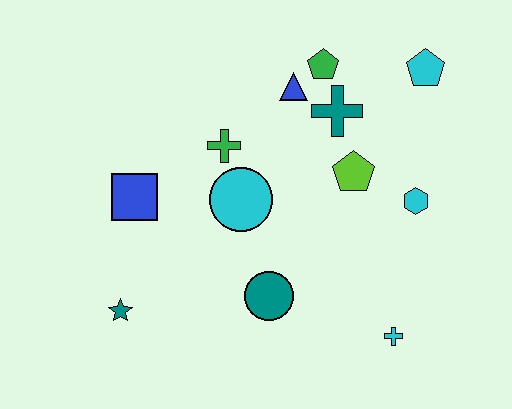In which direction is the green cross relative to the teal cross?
The green cross is to the left of the teal cross.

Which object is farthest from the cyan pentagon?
The teal star is farthest from the cyan pentagon.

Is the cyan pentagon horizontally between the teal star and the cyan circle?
No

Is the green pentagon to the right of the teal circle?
Yes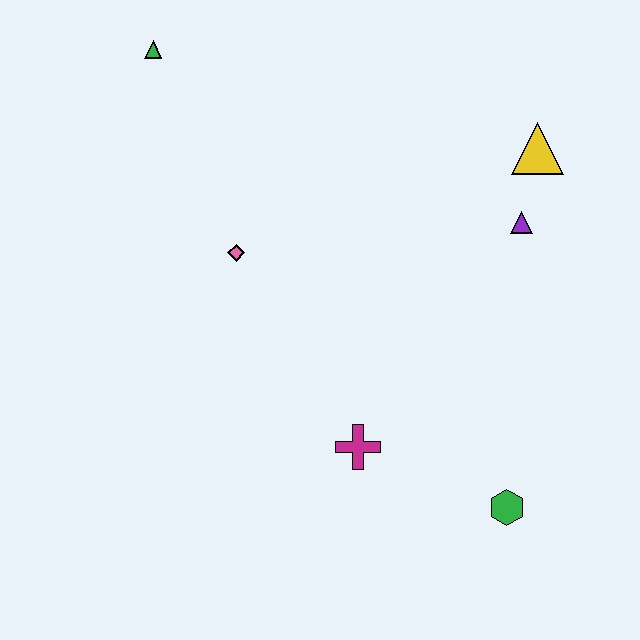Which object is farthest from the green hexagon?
The green triangle is farthest from the green hexagon.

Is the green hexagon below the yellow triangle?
Yes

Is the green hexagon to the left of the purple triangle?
Yes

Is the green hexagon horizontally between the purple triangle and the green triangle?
Yes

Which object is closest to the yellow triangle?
The purple triangle is closest to the yellow triangle.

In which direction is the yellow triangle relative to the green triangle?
The yellow triangle is to the right of the green triangle.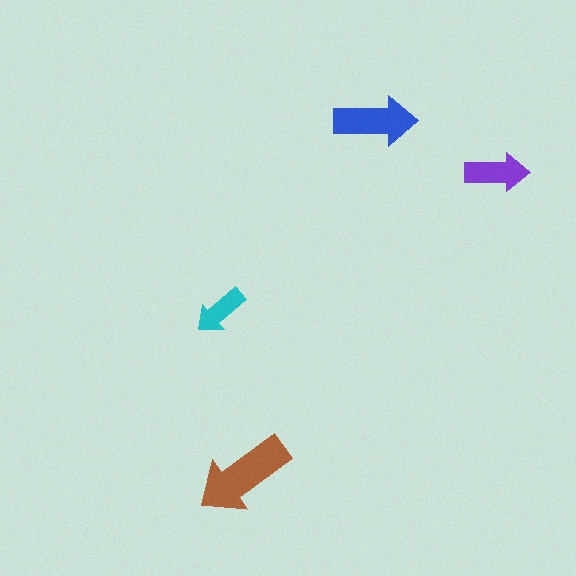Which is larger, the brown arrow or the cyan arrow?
The brown one.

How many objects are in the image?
There are 4 objects in the image.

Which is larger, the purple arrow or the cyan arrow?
The purple one.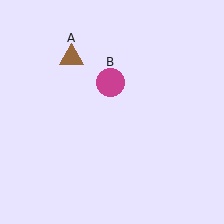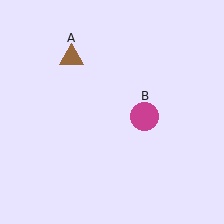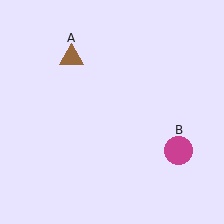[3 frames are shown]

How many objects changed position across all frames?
1 object changed position: magenta circle (object B).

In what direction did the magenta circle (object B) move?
The magenta circle (object B) moved down and to the right.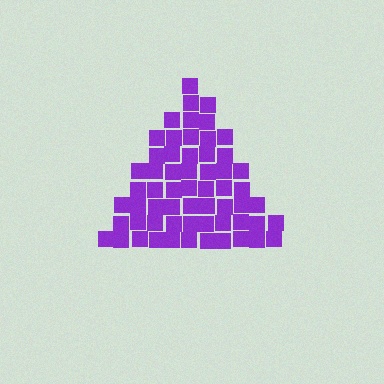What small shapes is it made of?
It is made of small squares.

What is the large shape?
The large shape is a triangle.